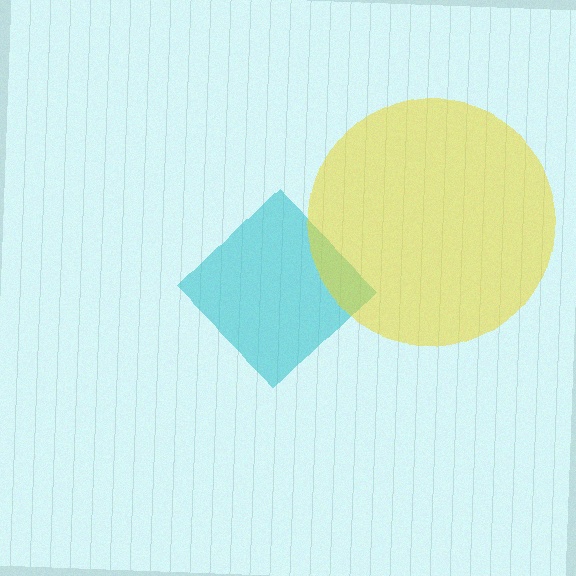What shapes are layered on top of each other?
The layered shapes are: a cyan diamond, a yellow circle.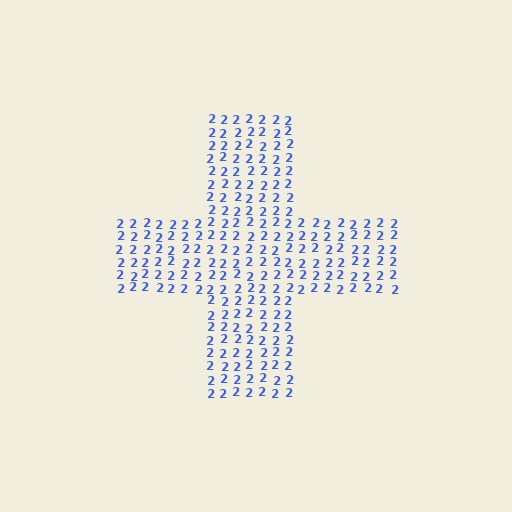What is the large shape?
The large shape is a cross.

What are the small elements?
The small elements are digit 2's.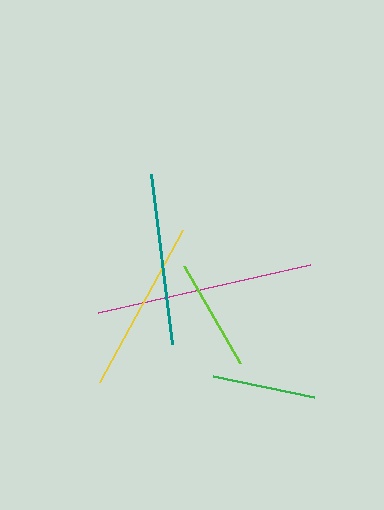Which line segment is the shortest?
The green line is the shortest at approximately 102 pixels.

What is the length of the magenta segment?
The magenta segment is approximately 217 pixels long.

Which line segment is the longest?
The magenta line is the longest at approximately 217 pixels.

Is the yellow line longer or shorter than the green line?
The yellow line is longer than the green line.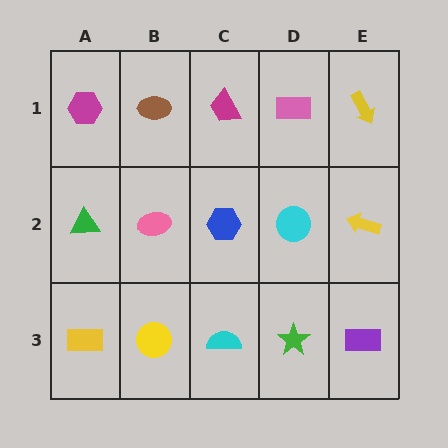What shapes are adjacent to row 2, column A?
A magenta hexagon (row 1, column A), a yellow rectangle (row 3, column A), a pink ellipse (row 2, column B).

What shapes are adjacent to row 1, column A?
A green triangle (row 2, column A), a brown ellipse (row 1, column B).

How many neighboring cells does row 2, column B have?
4.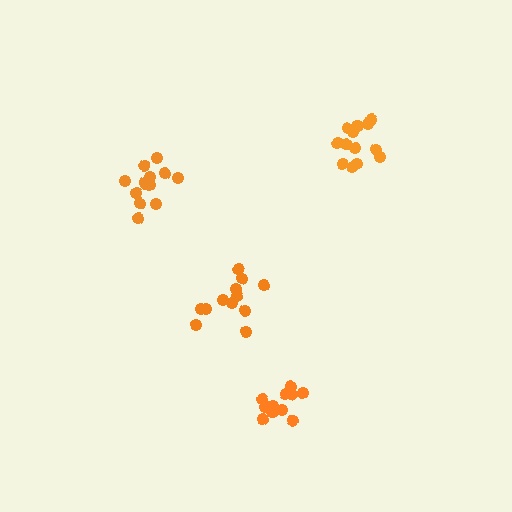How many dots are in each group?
Group 1: 12 dots, Group 2: 13 dots, Group 3: 12 dots, Group 4: 12 dots (49 total).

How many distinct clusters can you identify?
There are 4 distinct clusters.